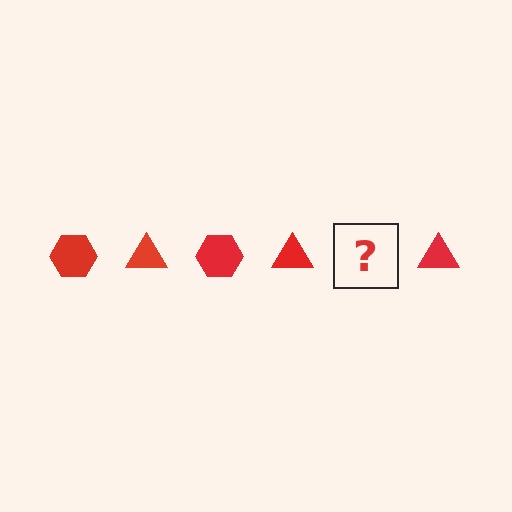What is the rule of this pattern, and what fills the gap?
The rule is that the pattern cycles through hexagon, triangle shapes in red. The gap should be filled with a red hexagon.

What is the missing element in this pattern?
The missing element is a red hexagon.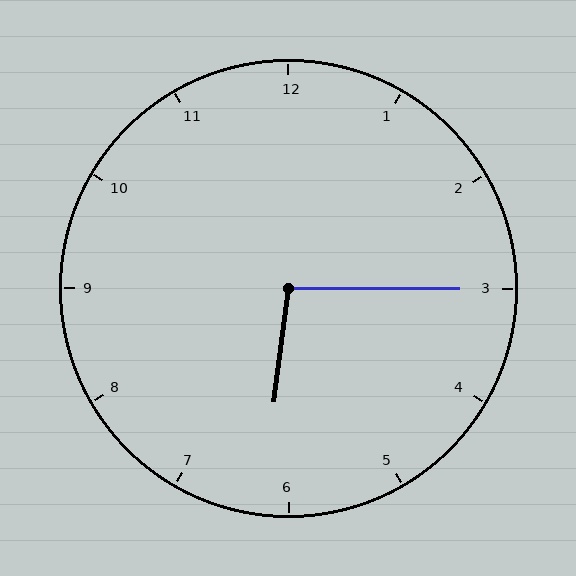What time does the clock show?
6:15.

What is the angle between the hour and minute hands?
Approximately 98 degrees.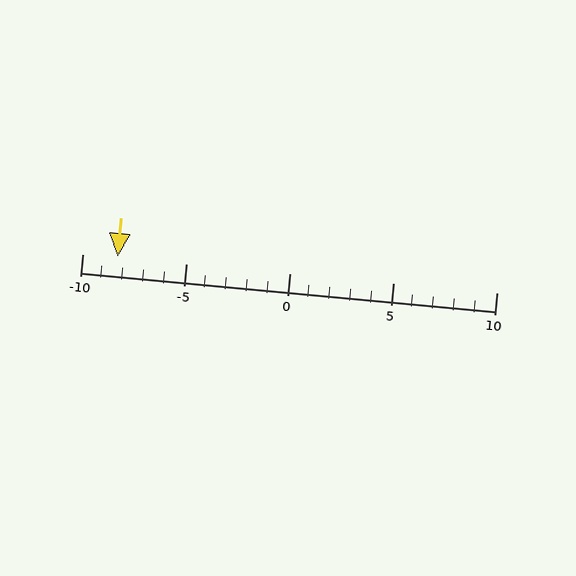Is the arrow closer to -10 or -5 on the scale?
The arrow is closer to -10.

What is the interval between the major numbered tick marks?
The major tick marks are spaced 5 units apart.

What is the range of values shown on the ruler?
The ruler shows values from -10 to 10.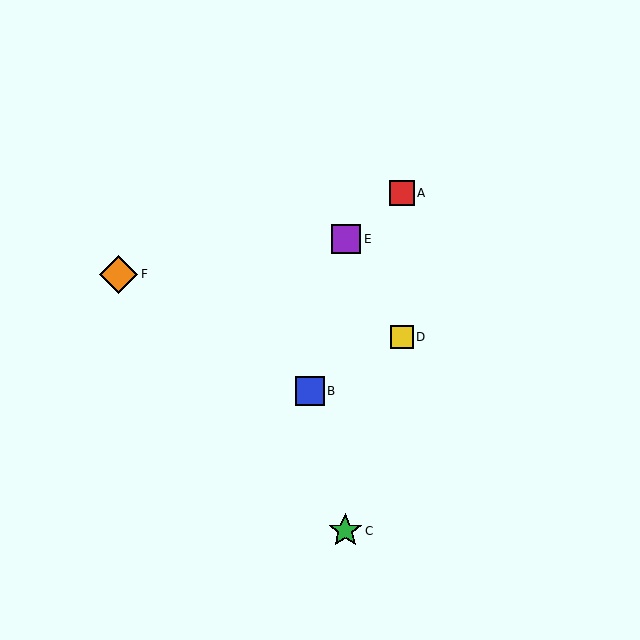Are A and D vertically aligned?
Yes, both are at x≈402.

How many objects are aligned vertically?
2 objects (A, D) are aligned vertically.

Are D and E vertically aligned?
No, D is at x≈402 and E is at x≈346.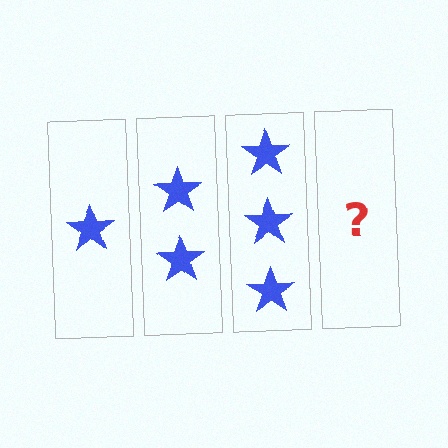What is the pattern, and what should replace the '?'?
The pattern is that each step adds one more star. The '?' should be 4 stars.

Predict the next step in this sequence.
The next step is 4 stars.